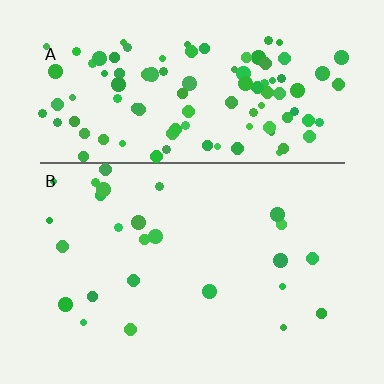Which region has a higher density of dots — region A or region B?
A (the top).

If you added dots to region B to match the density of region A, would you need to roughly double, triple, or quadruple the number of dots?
Approximately quadruple.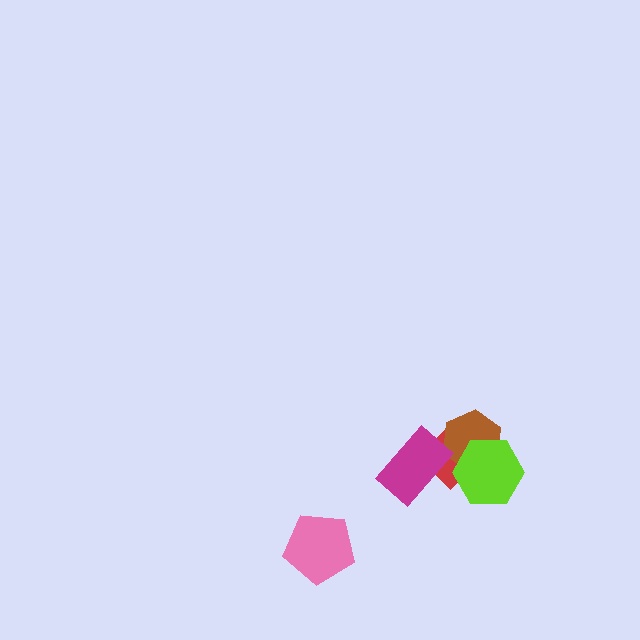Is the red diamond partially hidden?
Yes, it is partially covered by another shape.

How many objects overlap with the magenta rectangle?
1 object overlaps with the magenta rectangle.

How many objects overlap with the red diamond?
3 objects overlap with the red diamond.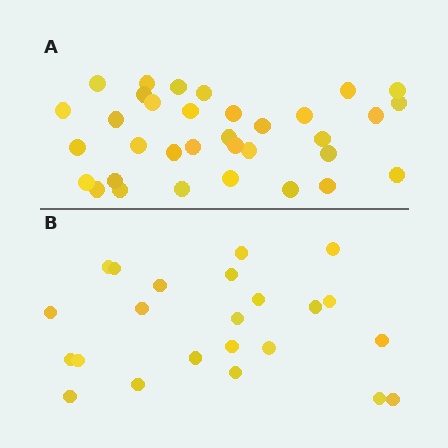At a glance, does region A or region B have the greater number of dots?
Region A (the top region) has more dots.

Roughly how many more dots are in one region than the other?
Region A has roughly 12 or so more dots than region B.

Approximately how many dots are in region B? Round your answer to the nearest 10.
About 20 dots. (The exact count is 23, which rounds to 20.)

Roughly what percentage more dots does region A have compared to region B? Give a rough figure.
About 50% more.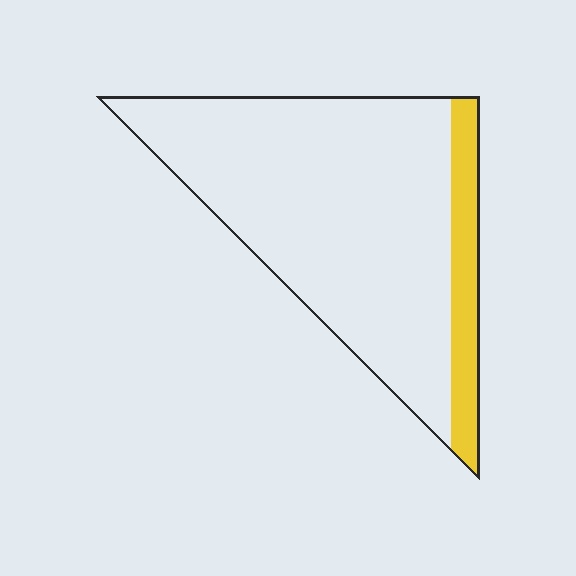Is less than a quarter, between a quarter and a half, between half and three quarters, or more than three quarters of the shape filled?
Less than a quarter.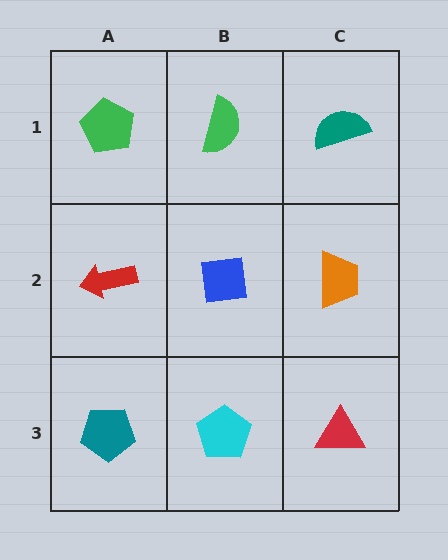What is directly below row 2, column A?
A teal pentagon.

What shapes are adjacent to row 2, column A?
A green pentagon (row 1, column A), a teal pentagon (row 3, column A), a blue square (row 2, column B).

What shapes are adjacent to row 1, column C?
An orange trapezoid (row 2, column C), a green semicircle (row 1, column B).